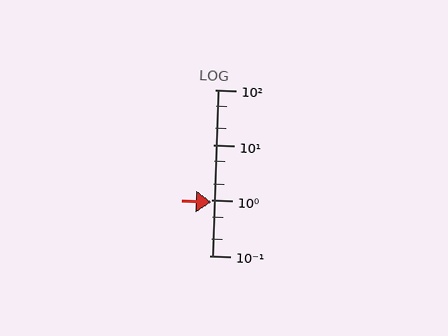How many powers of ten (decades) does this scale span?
The scale spans 3 decades, from 0.1 to 100.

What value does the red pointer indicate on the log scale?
The pointer indicates approximately 0.92.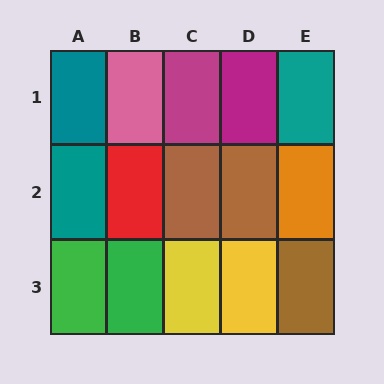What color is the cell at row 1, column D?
Magenta.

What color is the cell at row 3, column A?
Green.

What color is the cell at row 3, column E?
Brown.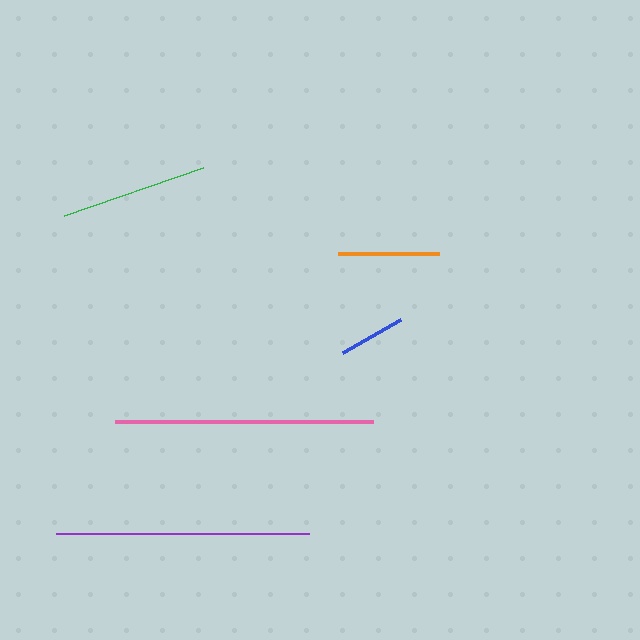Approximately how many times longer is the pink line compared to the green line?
The pink line is approximately 1.7 times the length of the green line.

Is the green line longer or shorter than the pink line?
The pink line is longer than the green line.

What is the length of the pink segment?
The pink segment is approximately 258 pixels long.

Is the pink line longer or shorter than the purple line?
The pink line is longer than the purple line.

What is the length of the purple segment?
The purple segment is approximately 253 pixels long.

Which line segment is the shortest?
The blue line is the shortest at approximately 66 pixels.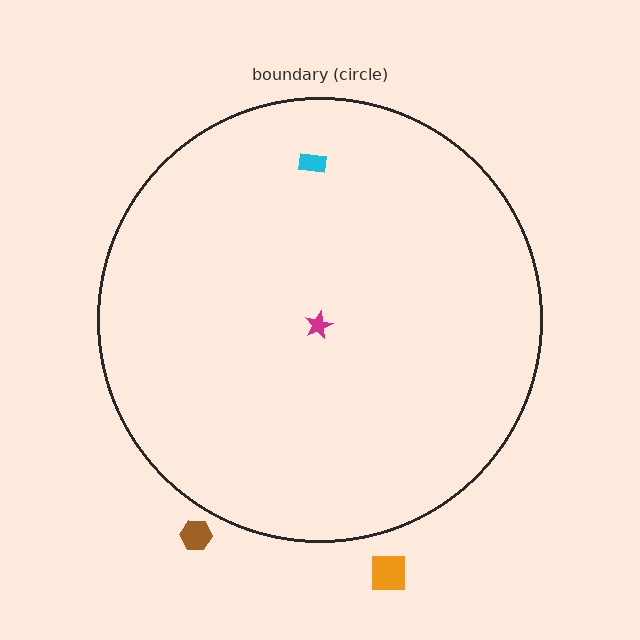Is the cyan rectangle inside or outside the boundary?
Inside.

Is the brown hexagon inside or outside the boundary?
Outside.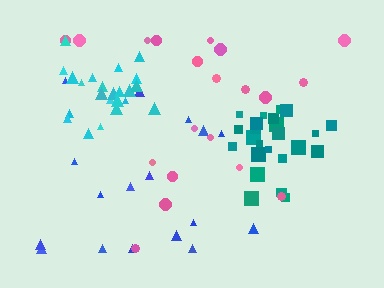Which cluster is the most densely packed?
Cyan.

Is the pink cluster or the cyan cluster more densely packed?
Cyan.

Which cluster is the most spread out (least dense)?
Blue.